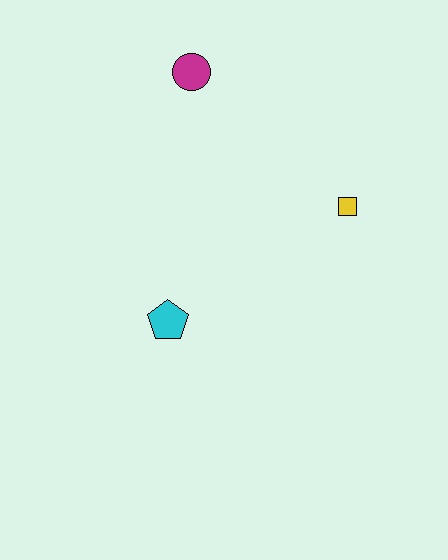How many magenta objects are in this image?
There is 1 magenta object.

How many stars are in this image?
There are no stars.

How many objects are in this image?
There are 3 objects.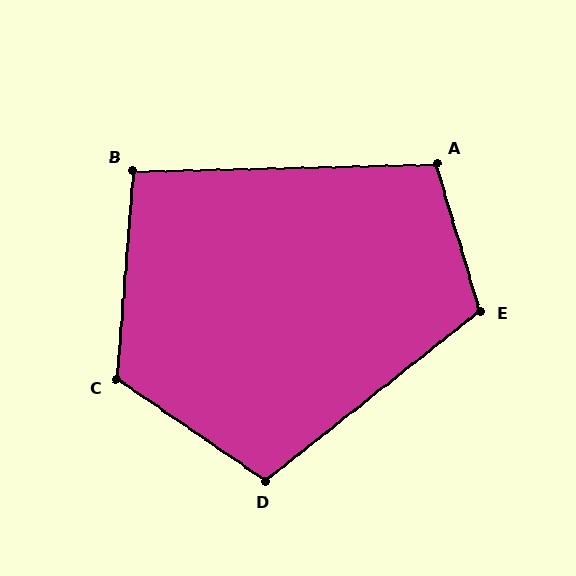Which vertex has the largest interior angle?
C, at approximately 120 degrees.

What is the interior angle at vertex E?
Approximately 112 degrees (obtuse).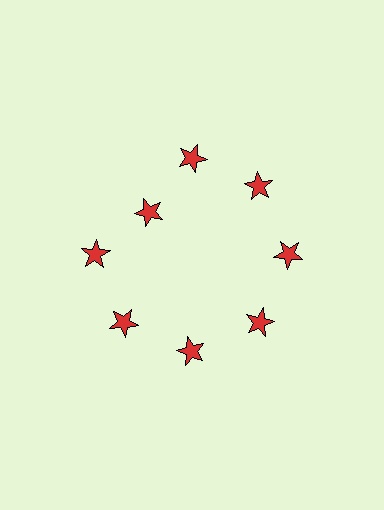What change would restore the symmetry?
The symmetry would be restored by moving it outward, back onto the ring so that all 8 stars sit at equal angles and equal distance from the center.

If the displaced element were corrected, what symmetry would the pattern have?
It would have 8-fold rotational symmetry — the pattern would map onto itself every 45 degrees.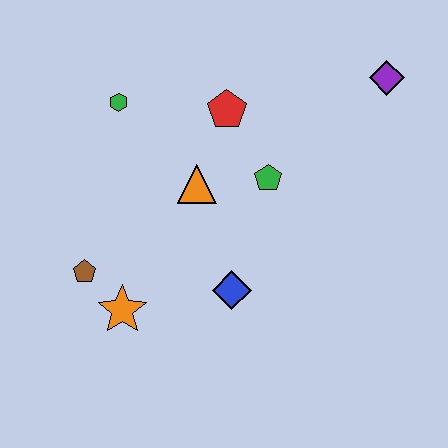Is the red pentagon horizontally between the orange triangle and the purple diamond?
Yes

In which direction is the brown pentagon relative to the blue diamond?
The brown pentagon is to the left of the blue diamond.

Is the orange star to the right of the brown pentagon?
Yes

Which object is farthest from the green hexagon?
The purple diamond is farthest from the green hexagon.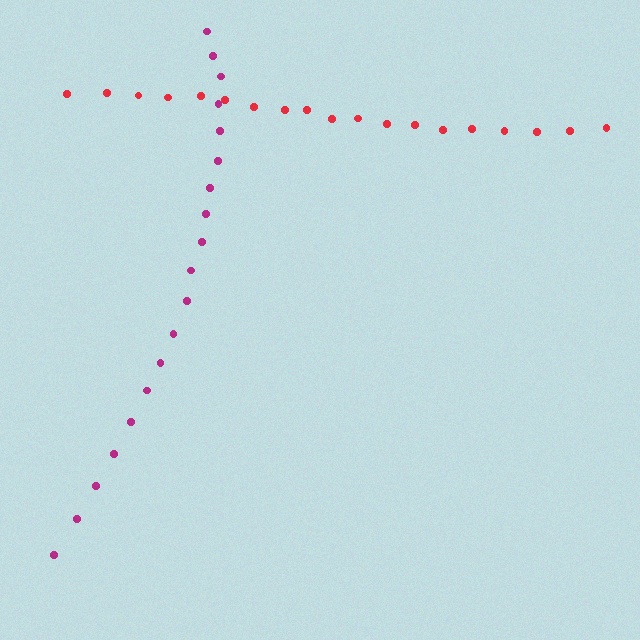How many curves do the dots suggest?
There are 2 distinct paths.